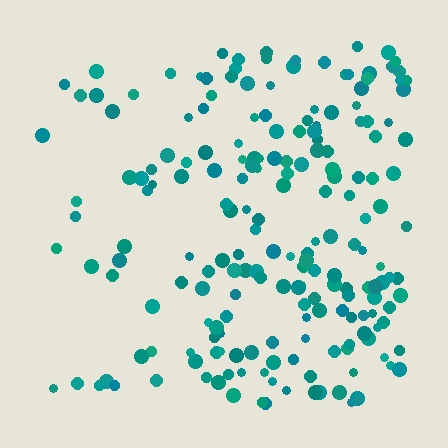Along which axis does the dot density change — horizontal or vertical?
Horizontal.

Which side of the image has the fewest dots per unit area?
The left.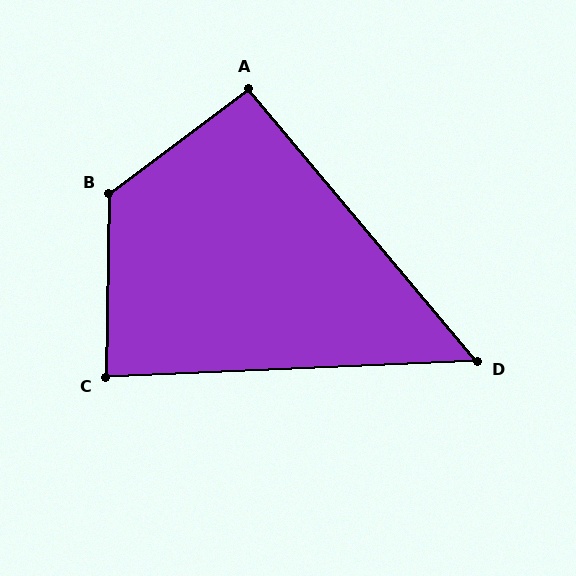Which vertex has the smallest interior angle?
D, at approximately 52 degrees.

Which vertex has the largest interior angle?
B, at approximately 128 degrees.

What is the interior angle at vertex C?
Approximately 87 degrees (approximately right).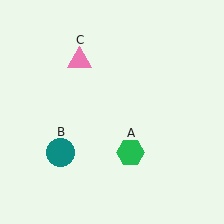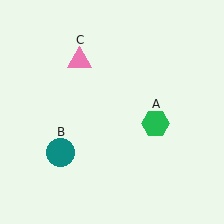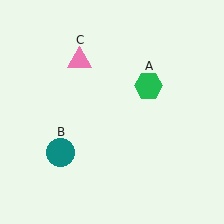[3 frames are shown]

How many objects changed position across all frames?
1 object changed position: green hexagon (object A).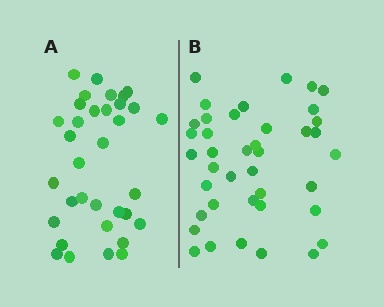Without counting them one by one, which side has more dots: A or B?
Region B (the right region) has more dots.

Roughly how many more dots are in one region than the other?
Region B has about 6 more dots than region A.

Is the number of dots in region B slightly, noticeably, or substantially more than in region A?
Region B has only slightly more — the two regions are fairly close. The ratio is roughly 1.2 to 1.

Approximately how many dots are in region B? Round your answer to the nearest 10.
About 40 dots.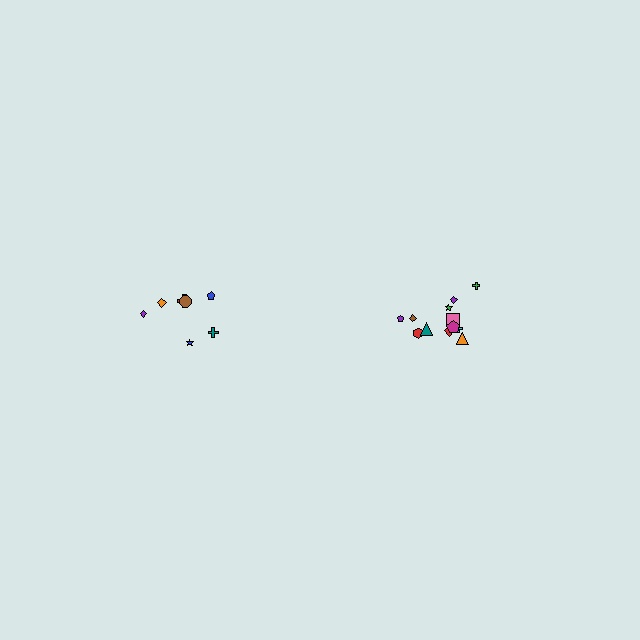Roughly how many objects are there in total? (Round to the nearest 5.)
Roughly 20 objects in total.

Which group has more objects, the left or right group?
The right group.